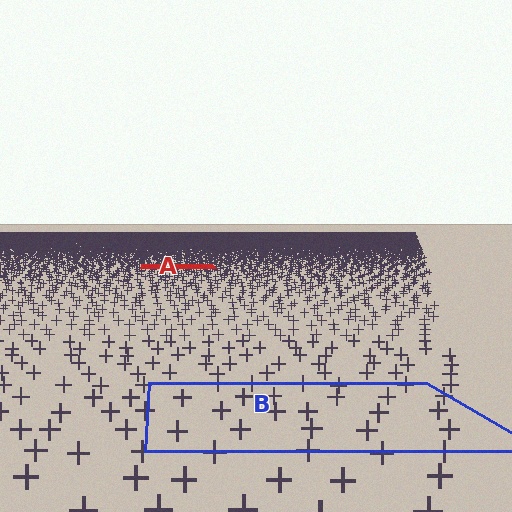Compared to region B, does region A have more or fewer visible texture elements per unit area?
Region A has more texture elements per unit area — they are packed more densely because it is farther away.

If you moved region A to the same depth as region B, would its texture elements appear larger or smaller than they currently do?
They would appear larger. At a closer depth, the same texture elements are projected at a bigger on-screen size.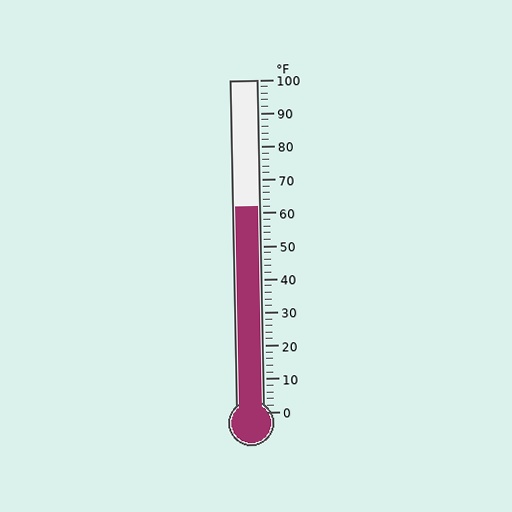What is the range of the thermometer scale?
The thermometer scale ranges from 0°F to 100°F.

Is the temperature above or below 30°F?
The temperature is above 30°F.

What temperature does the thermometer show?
The thermometer shows approximately 62°F.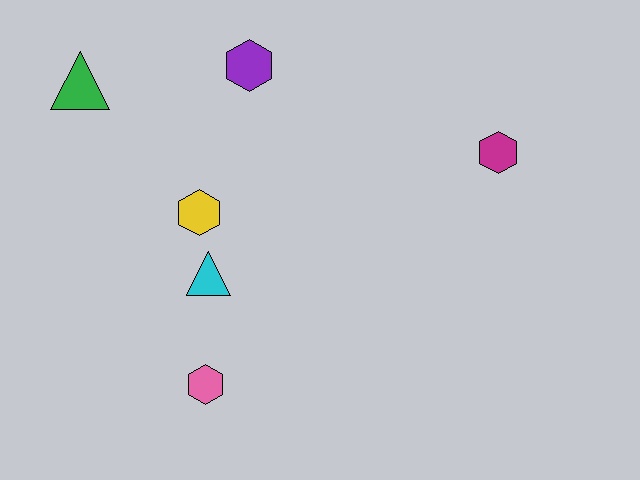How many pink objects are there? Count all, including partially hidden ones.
There is 1 pink object.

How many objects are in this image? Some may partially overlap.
There are 6 objects.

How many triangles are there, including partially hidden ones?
There are 2 triangles.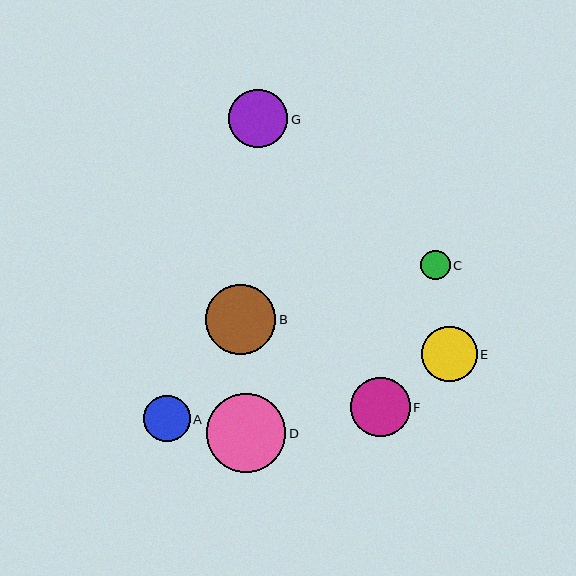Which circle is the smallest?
Circle C is the smallest with a size of approximately 30 pixels.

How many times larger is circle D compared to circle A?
Circle D is approximately 1.7 times the size of circle A.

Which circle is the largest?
Circle D is the largest with a size of approximately 79 pixels.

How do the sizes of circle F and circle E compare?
Circle F and circle E are approximately the same size.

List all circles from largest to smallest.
From largest to smallest: D, B, F, G, E, A, C.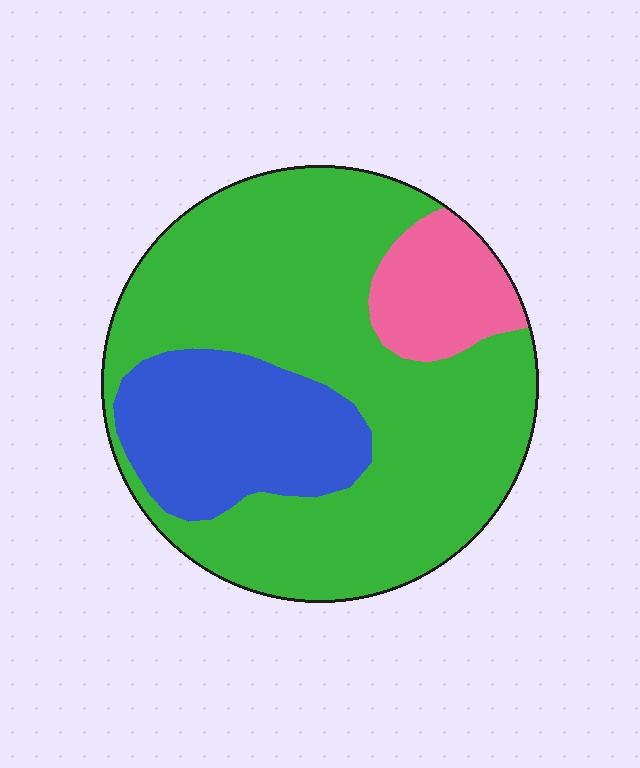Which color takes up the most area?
Green, at roughly 65%.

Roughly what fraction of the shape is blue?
Blue covers about 20% of the shape.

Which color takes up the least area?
Pink, at roughly 10%.